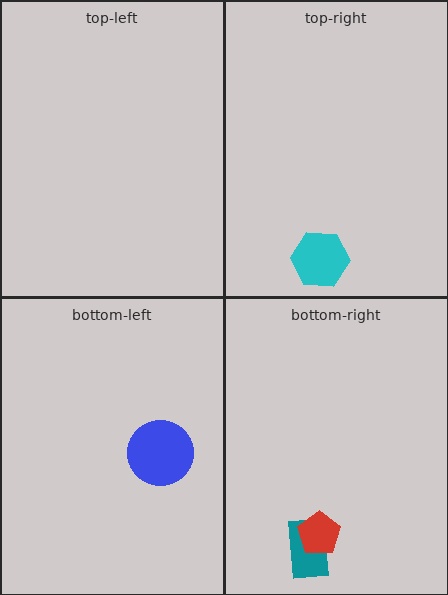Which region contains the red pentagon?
The bottom-right region.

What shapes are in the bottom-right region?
The teal rectangle, the red pentagon.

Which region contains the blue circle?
The bottom-left region.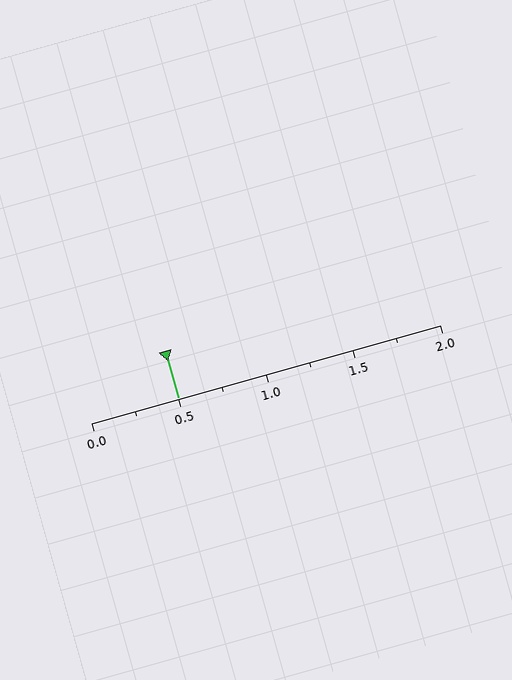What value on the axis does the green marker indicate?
The marker indicates approximately 0.5.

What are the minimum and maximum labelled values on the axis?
The axis runs from 0.0 to 2.0.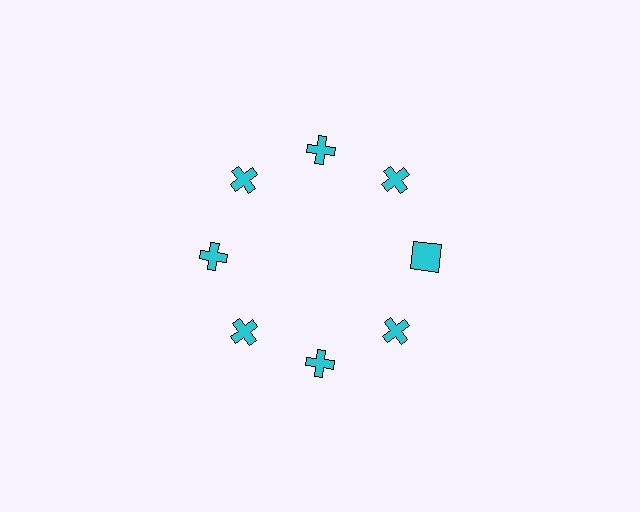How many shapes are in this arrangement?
There are 8 shapes arranged in a ring pattern.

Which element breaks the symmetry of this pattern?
The cyan square at roughly the 3 o'clock position breaks the symmetry. All other shapes are cyan crosses.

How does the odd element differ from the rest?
It has a different shape: square instead of cross.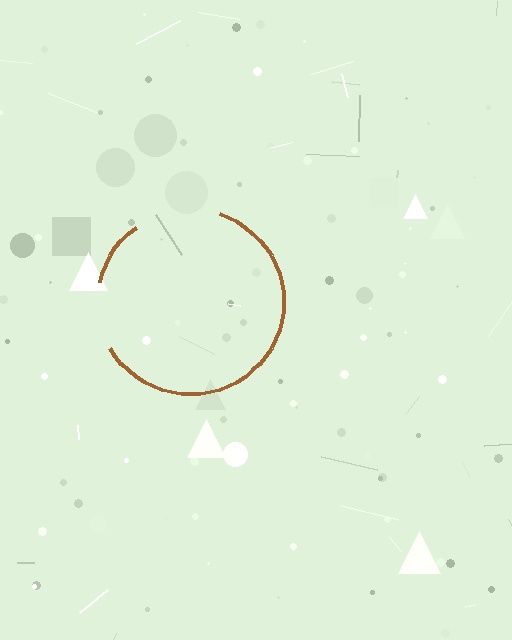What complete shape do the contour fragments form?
The contour fragments form a circle.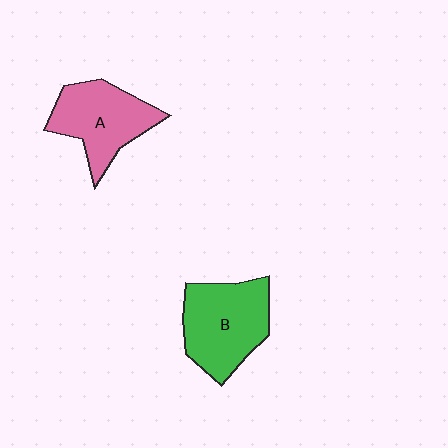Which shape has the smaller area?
Shape A (pink).